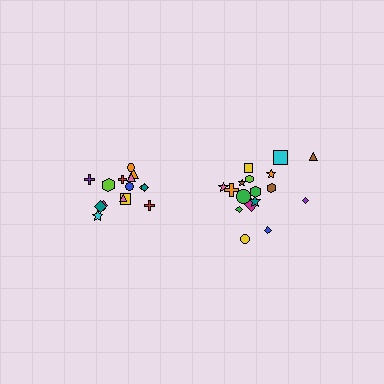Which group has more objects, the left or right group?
The right group.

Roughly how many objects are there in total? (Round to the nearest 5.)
Roughly 35 objects in total.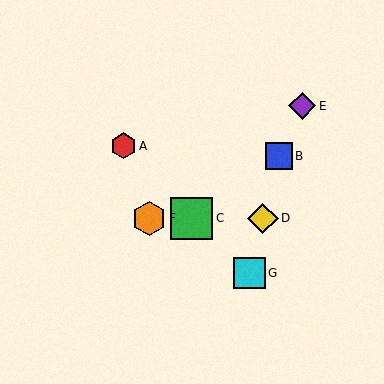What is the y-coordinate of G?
Object G is at y≈273.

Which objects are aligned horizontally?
Objects C, D, F are aligned horizontally.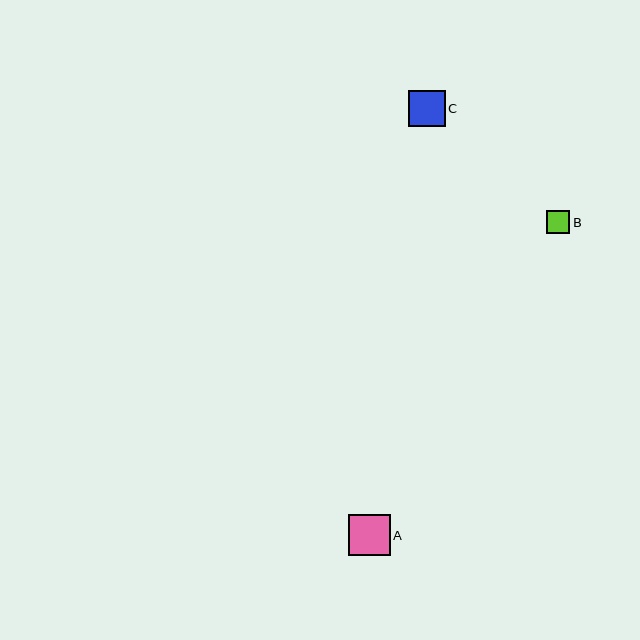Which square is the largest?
Square A is the largest with a size of approximately 41 pixels.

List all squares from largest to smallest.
From largest to smallest: A, C, B.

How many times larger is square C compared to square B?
Square C is approximately 1.5 times the size of square B.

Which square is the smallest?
Square B is the smallest with a size of approximately 23 pixels.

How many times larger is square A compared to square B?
Square A is approximately 1.8 times the size of square B.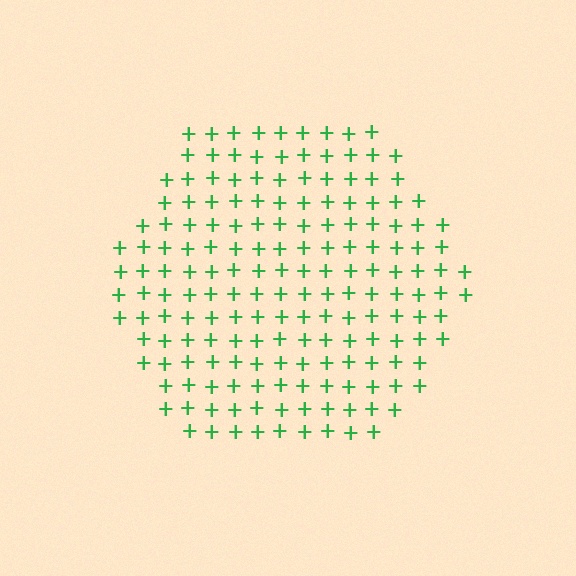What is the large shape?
The large shape is a hexagon.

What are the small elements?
The small elements are plus signs.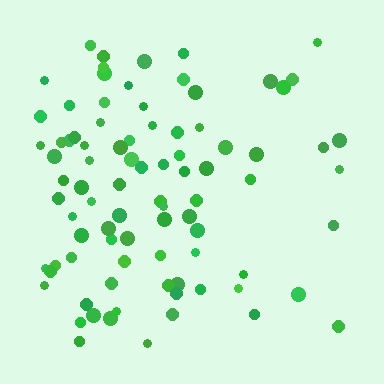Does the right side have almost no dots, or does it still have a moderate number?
Still a moderate number, just noticeably fewer than the left.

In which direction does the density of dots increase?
From right to left, with the left side densest.